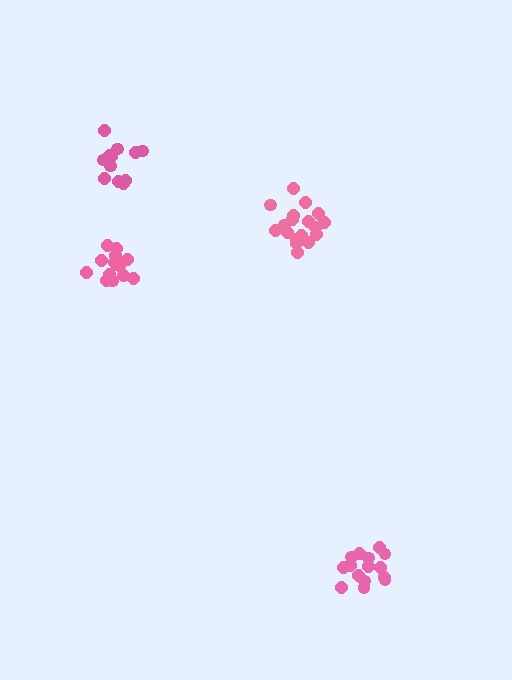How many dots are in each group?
Group 1: 15 dots, Group 2: 14 dots, Group 3: 18 dots, Group 4: 12 dots (59 total).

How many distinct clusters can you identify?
There are 4 distinct clusters.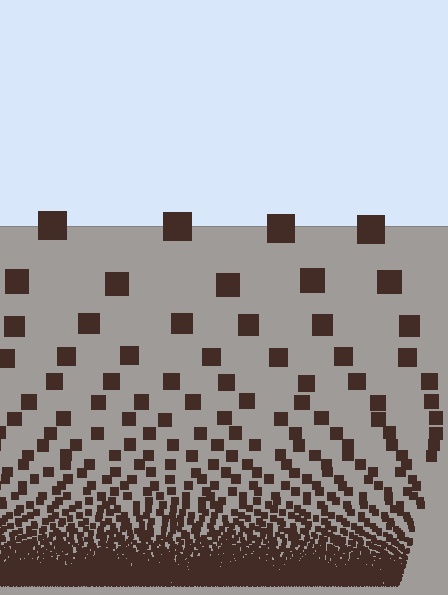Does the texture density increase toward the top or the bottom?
Density increases toward the bottom.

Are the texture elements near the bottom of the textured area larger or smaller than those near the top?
Smaller. The gradient is inverted — elements near the bottom are smaller and denser.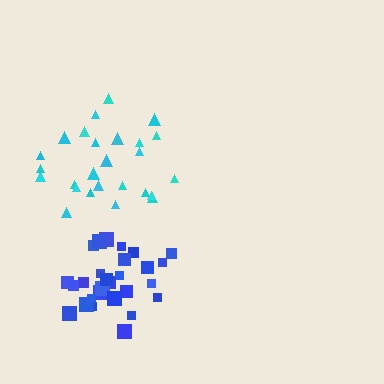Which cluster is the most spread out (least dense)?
Cyan.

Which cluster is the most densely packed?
Blue.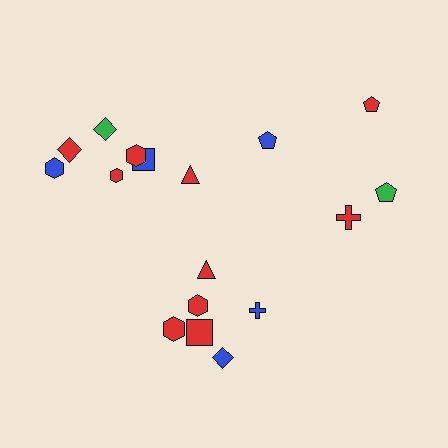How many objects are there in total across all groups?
There are 17 objects.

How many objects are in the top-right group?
There are 4 objects.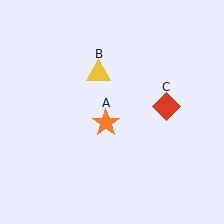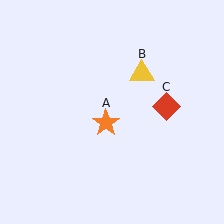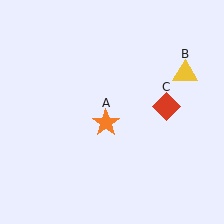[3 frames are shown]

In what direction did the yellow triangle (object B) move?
The yellow triangle (object B) moved right.